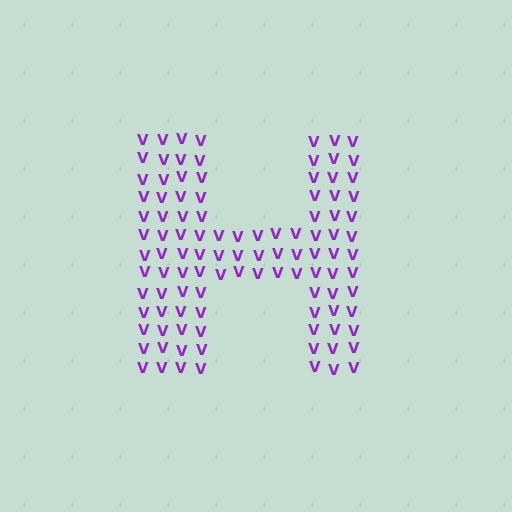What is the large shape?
The large shape is the letter H.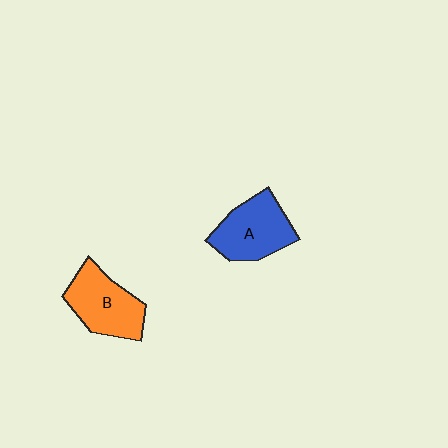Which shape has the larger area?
Shape B (orange).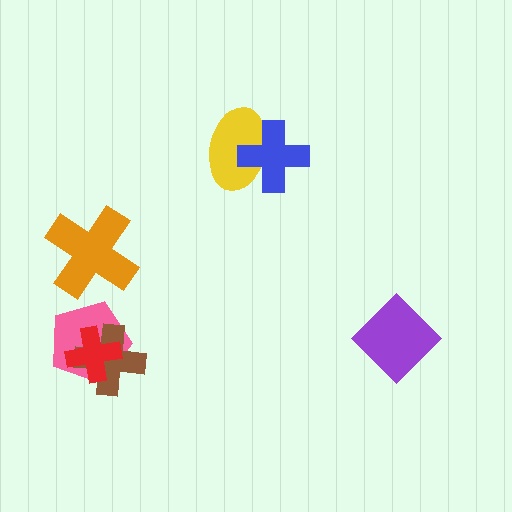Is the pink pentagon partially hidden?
Yes, it is partially covered by another shape.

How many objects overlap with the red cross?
2 objects overlap with the red cross.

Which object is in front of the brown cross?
The red cross is in front of the brown cross.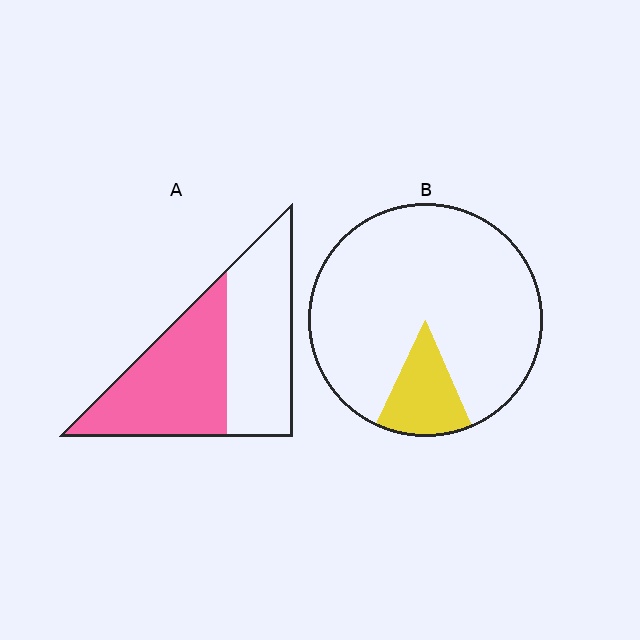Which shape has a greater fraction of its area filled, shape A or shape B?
Shape A.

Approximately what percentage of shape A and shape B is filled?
A is approximately 50% and B is approximately 15%.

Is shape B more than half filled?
No.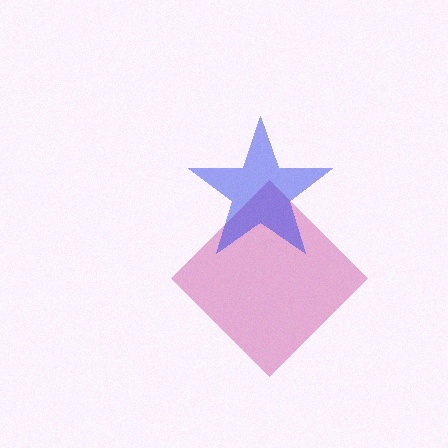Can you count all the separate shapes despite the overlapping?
Yes, there are 2 separate shapes.